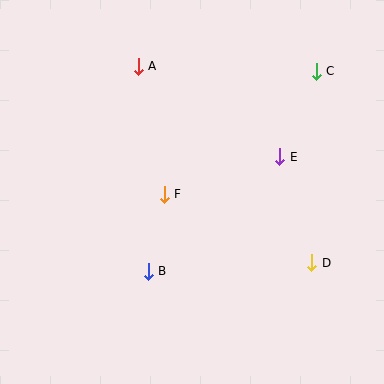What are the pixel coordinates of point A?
Point A is at (138, 66).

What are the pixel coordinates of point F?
Point F is at (164, 194).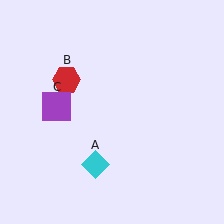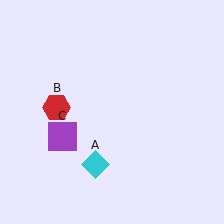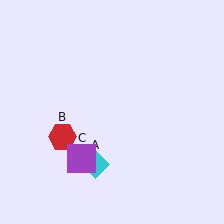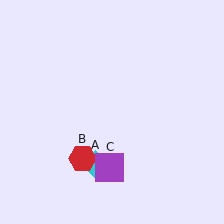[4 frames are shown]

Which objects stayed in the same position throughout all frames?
Cyan diamond (object A) remained stationary.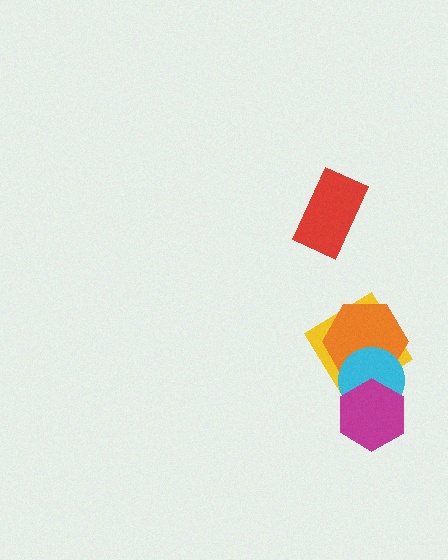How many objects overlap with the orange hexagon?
2 objects overlap with the orange hexagon.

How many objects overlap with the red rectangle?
0 objects overlap with the red rectangle.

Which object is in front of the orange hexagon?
The cyan circle is in front of the orange hexagon.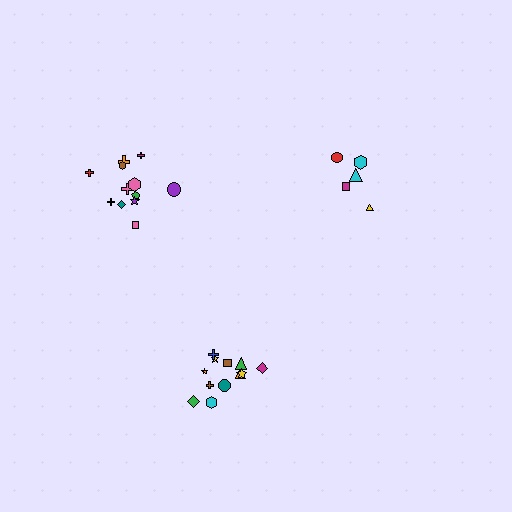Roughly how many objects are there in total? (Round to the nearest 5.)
Roughly 30 objects in total.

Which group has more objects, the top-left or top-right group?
The top-left group.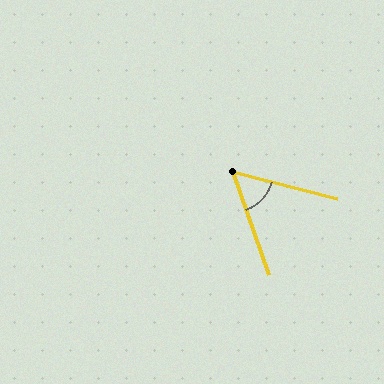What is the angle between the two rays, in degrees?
Approximately 56 degrees.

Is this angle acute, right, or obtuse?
It is acute.